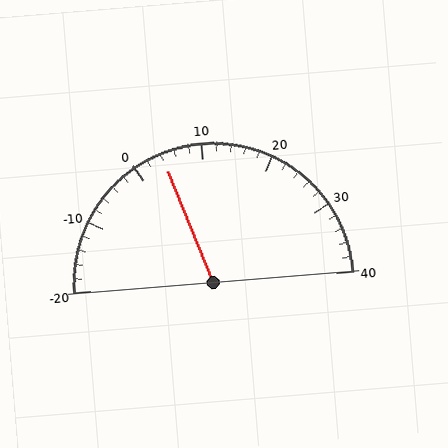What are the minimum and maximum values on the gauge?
The gauge ranges from -20 to 40.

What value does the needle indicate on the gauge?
The needle indicates approximately 4.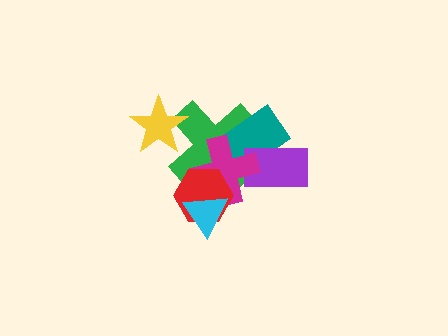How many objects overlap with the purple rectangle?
3 objects overlap with the purple rectangle.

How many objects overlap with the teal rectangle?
3 objects overlap with the teal rectangle.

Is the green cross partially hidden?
Yes, it is partially covered by another shape.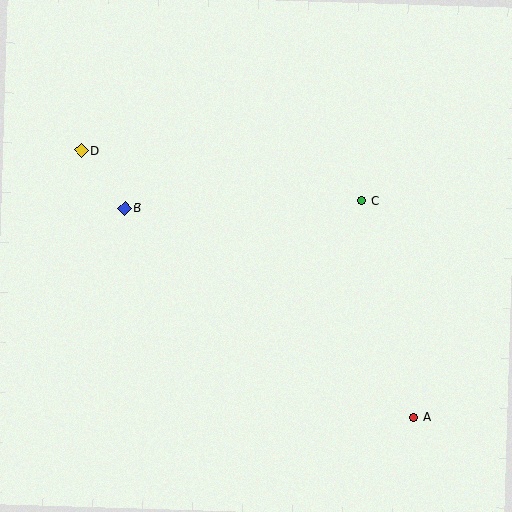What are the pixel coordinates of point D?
Point D is at (81, 151).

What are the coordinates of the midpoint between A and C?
The midpoint between A and C is at (388, 309).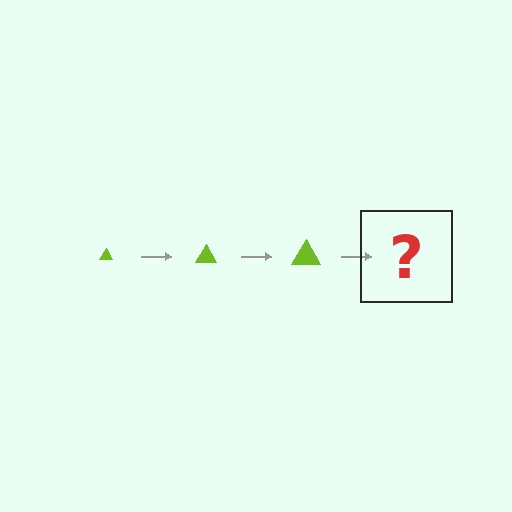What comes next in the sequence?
The next element should be a lime triangle, larger than the previous one.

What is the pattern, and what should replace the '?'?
The pattern is that the triangle gets progressively larger each step. The '?' should be a lime triangle, larger than the previous one.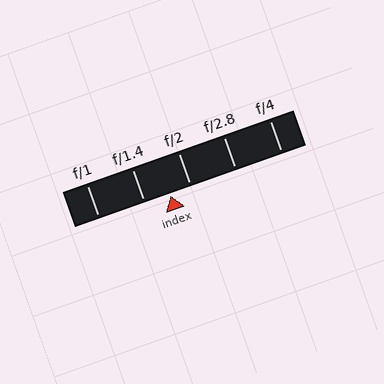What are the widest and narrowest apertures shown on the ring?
The widest aperture shown is f/1 and the narrowest is f/4.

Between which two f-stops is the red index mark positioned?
The index mark is between f/1.4 and f/2.